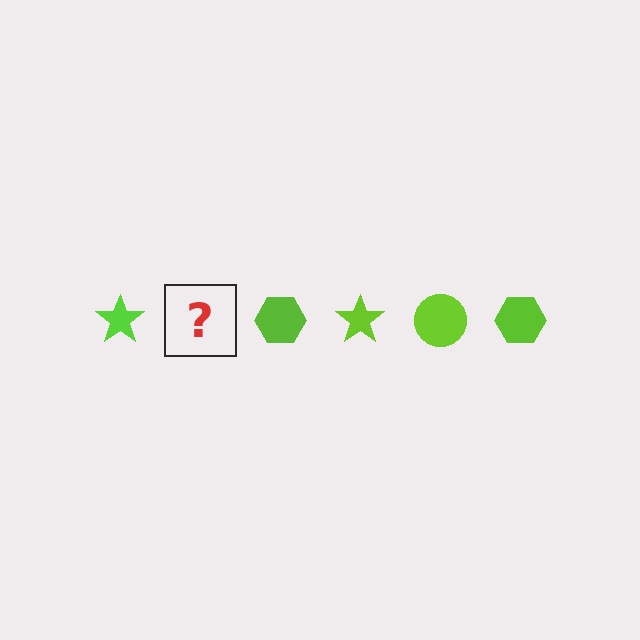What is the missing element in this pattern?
The missing element is a lime circle.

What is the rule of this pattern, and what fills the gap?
The rule is that the pattern cycles through star, circle, hexagon shapes in lime. The gap should be filled with a lime circle.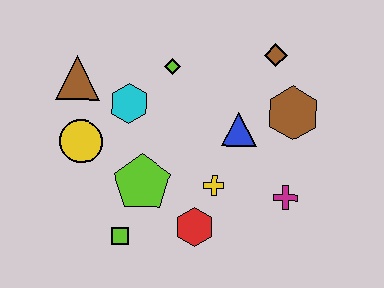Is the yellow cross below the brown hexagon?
Yes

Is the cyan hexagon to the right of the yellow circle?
Yes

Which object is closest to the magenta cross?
The yellow cross is closest to the magenta cross.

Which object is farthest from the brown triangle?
The magenta cross is farthest from the brown triangle.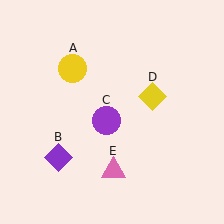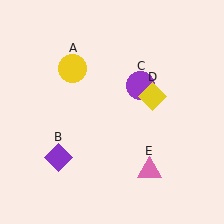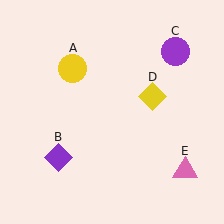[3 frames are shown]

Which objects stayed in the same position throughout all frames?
Yellow circle (object A) and purple diamond (object B) and yellow diamond (object D) remained stationary.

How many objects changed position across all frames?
2 objects changed position: purple circle (object C), pink triangle (object E).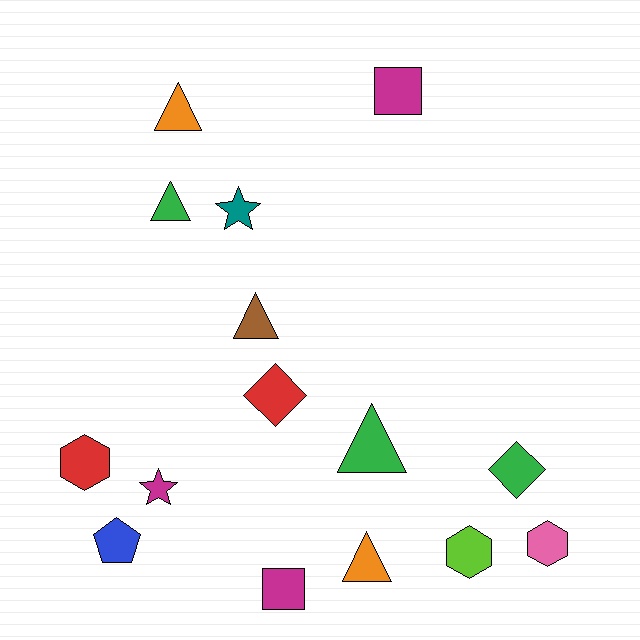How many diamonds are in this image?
There are 2 diamonds.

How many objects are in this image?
There are 15 objects.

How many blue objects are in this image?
There is 1 blue object.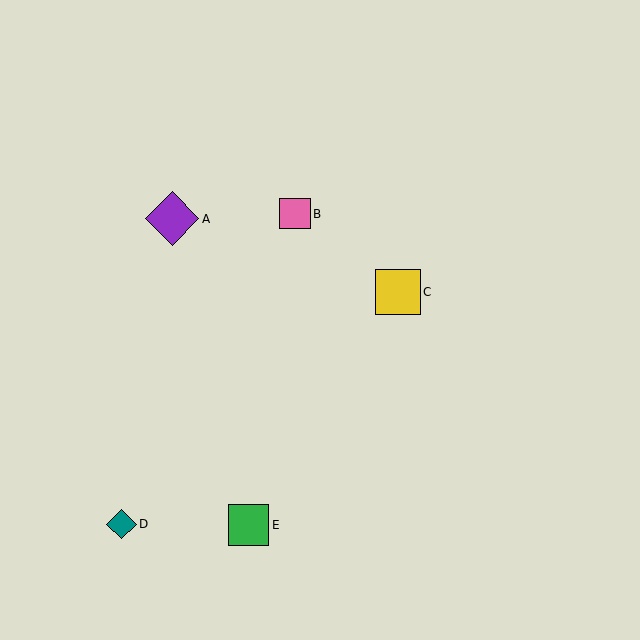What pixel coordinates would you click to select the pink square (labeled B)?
Click at (295, 214) to select the pink square B.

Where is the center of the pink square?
The center of the pink square is at (295, 214).